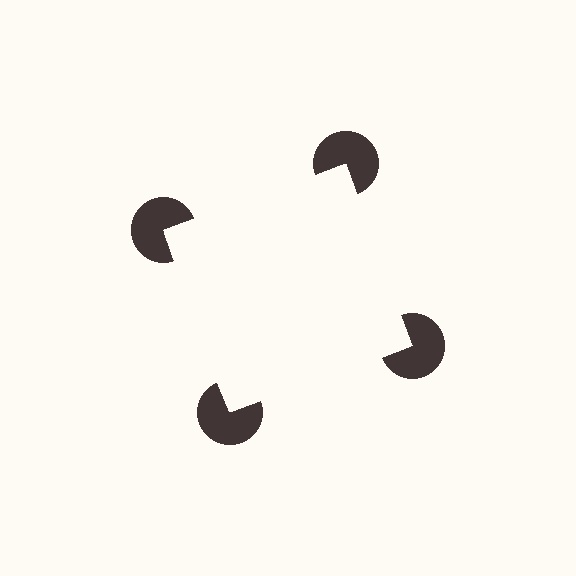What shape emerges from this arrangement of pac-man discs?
An illusory square — its edges are inferred from the aligned wedge cuts in the pac-man discs, not physically drawn.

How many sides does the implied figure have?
4 sides.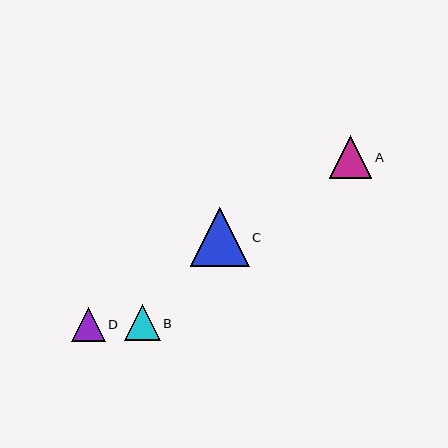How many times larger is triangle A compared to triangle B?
Triangle A is approximately 1.2 times the size of triangle B.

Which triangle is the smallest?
Triangle D is the smallest with a size of approximately 34 pixels.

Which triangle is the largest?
Triangle C is the largest with a size of approximately 59 pixels.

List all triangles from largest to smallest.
From largest to smallest: C, A, B, D.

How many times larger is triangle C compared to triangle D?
Triangle C is approximately 1.7 times the size of triangle D.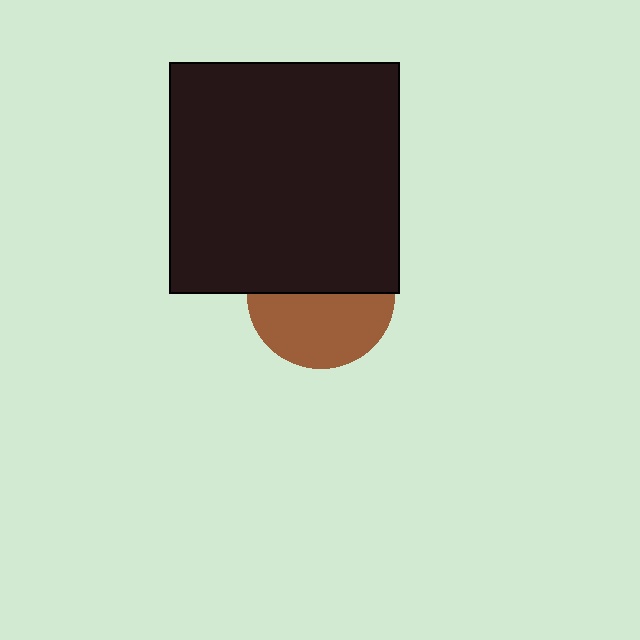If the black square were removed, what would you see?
You would see the complete brown circle.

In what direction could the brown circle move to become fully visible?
The brown circle could move down. That would shift it out from behind the black square entirely.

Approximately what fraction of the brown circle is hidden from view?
Roughly 48% of the brown circle is hidden behind the black square.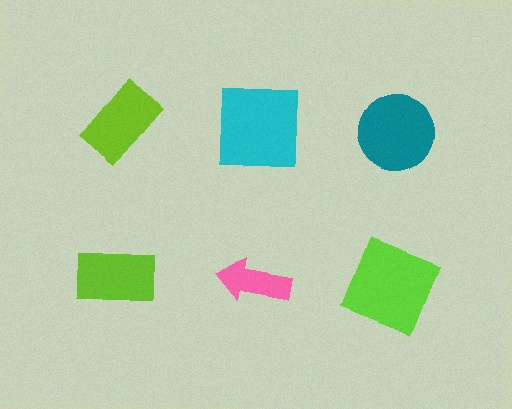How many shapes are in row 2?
3 shapes.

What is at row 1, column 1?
A lime rectangle.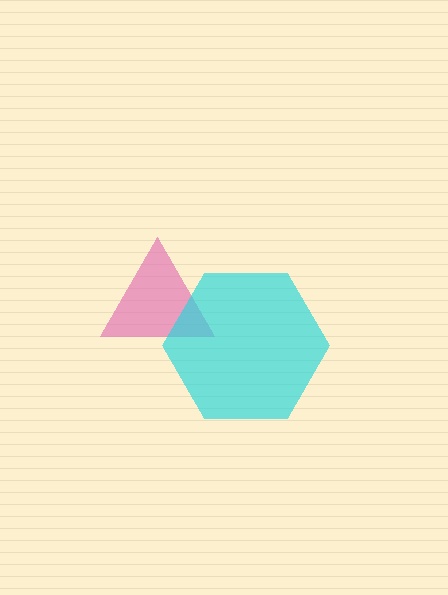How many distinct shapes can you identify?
There are 2 distinct shapes: a pink triangle, a cyan hexagon.